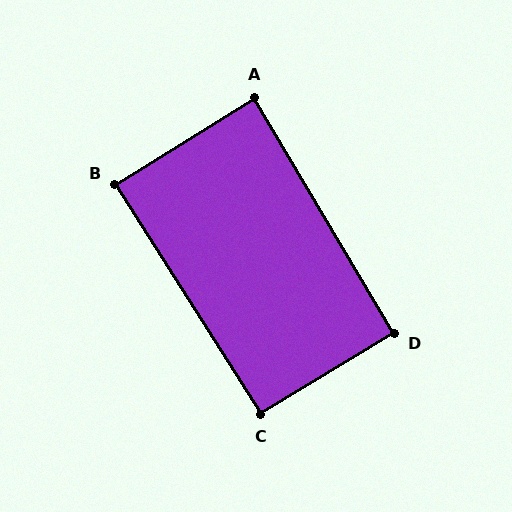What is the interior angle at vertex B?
Approximately 90 degrees (approximately right).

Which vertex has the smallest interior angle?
A, at approximately 89 degrees.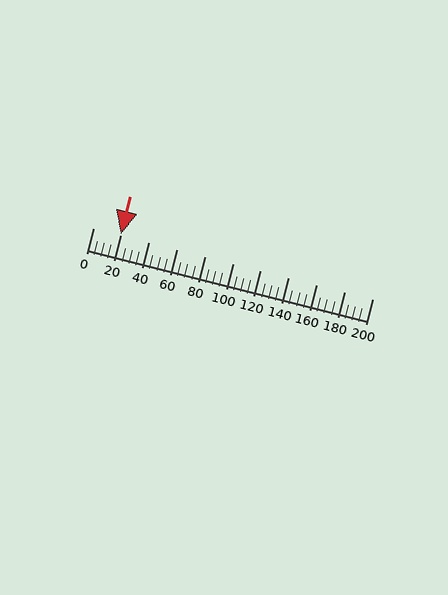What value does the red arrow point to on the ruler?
The red arrow points to approximately 20.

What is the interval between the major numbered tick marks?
The major tick marks are spaced 20 units apart.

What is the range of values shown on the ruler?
The ruler shows values from 0 to 200.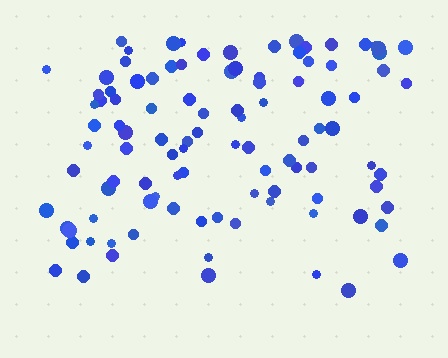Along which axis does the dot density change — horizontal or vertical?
Vertical.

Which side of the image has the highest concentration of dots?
The top.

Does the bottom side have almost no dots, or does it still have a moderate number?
Still a moderate number, just noticeably fewer than the top.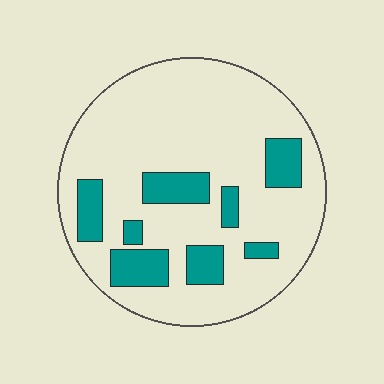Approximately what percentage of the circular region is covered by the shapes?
Approximately 20%.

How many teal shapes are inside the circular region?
8.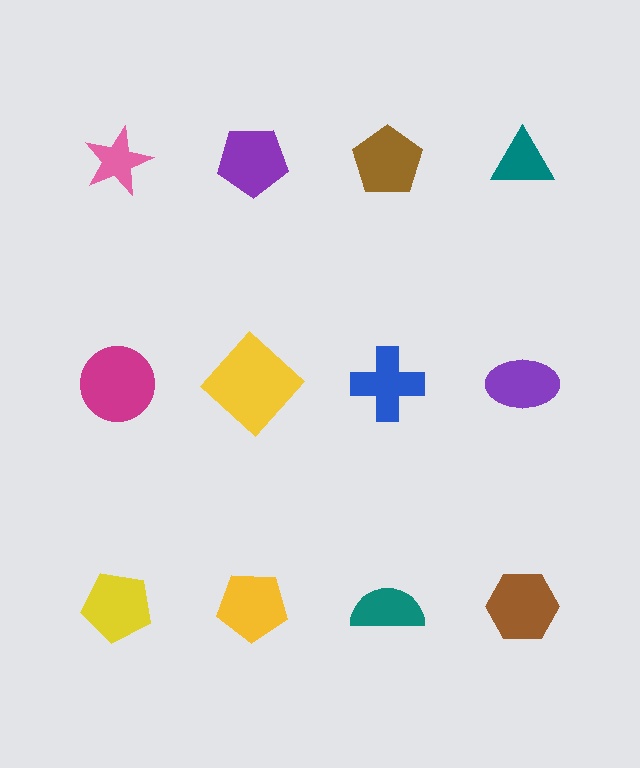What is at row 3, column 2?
A yellow pentagon.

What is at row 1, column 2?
A purple pentagon.